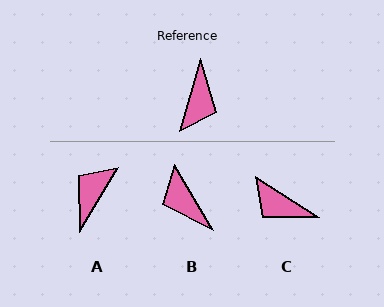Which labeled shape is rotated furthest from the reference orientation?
A, about 165 degrees away.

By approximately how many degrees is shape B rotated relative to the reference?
Approximately 134 degrees clockwise.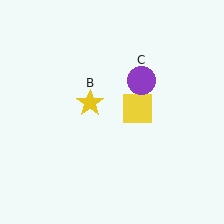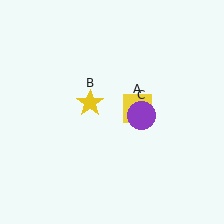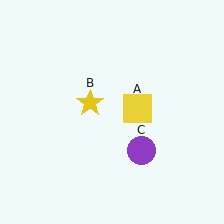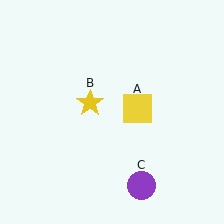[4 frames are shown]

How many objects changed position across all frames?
1 object changed position: purple circle (object C).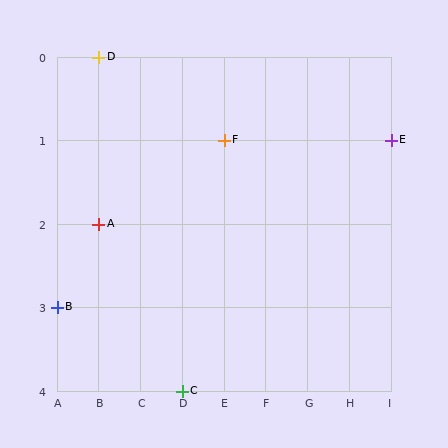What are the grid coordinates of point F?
Point F is at grid coordinates (E, 1).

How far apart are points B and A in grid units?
Points B and A are 1 column and 1 row apart (about 1.4 grid units diagonally).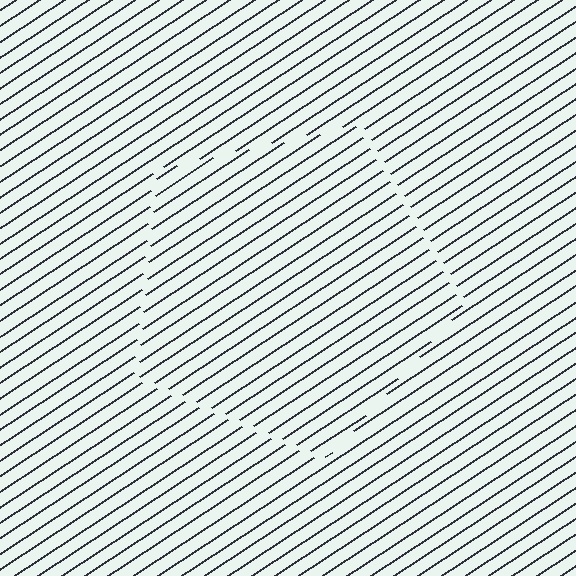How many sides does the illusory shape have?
5 sides — the line-ends trace a pentagon.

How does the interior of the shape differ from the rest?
The interior of the shape contains the same grating, shifted by half a period — the contour is defined by the phase discontinuity where line-ends from the inner and outer gratings abut.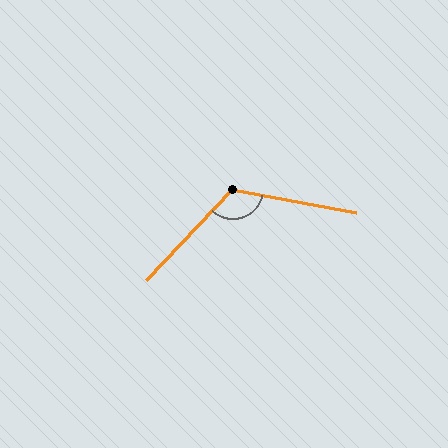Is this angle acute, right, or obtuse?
It is obtuse.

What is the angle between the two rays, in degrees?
Approximately 123 degrees.